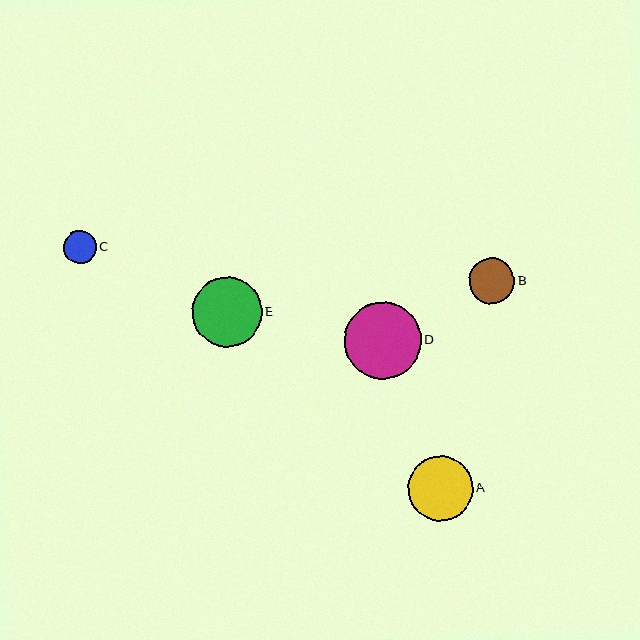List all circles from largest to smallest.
From largest to smallest: D, E, A, B, C.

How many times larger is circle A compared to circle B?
Circle A is approximately 1.4 times the size of circle B.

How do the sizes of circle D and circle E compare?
Circle D and circle E are approximately the same size.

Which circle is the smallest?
Circle C is the smallest with a size of approximately 33 pixels.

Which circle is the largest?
Circle D is the largest with a size of approximately 77 pixels.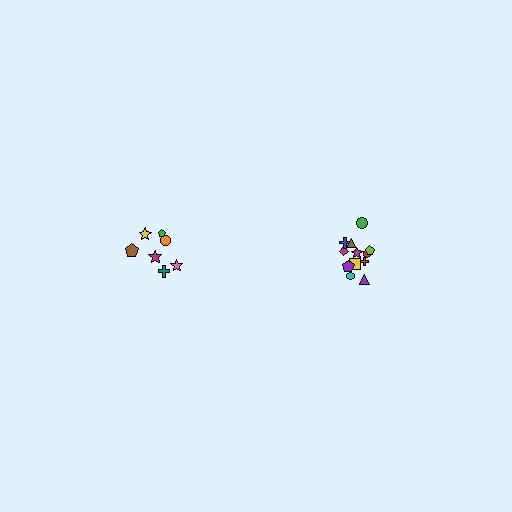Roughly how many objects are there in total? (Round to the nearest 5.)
Roughly 20 objects in total.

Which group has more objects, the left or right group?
The right group.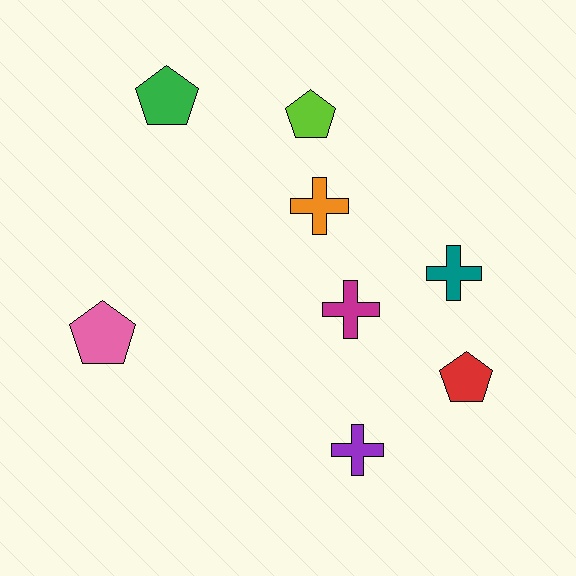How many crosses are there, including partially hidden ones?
There are 4 crosses.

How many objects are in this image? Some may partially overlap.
There are 8 objects.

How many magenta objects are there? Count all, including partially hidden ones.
There is 1 magenta object.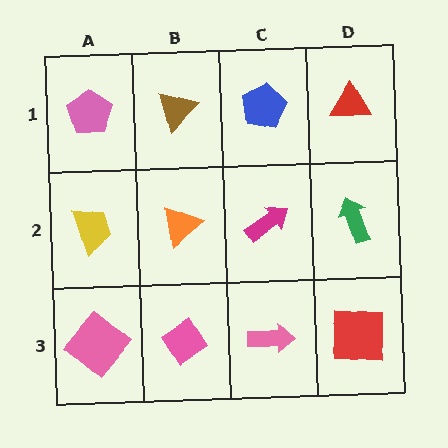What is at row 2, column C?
A magenta arrow.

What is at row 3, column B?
A pink diamond.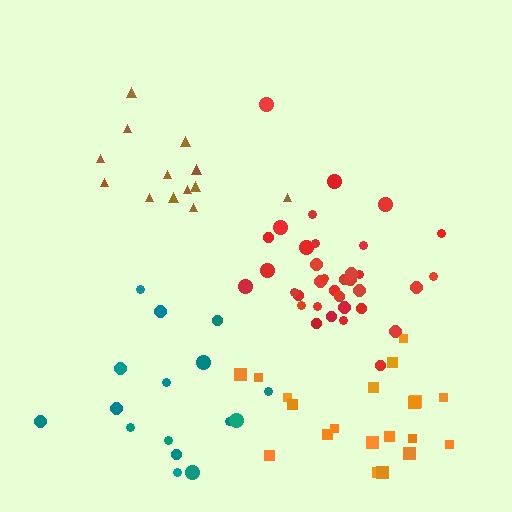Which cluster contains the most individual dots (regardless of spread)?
Red (35).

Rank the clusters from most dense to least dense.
brown, red, orange, teal.